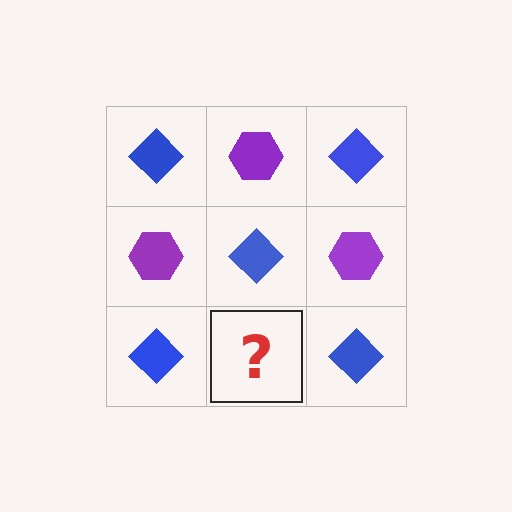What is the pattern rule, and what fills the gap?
The rule is that it alternates blue diamond and purple hexagon in a checkerboard pattern. The gap should be filled with a purple hexagon.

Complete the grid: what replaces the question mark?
The question mark should be replaced with a purple hexagon.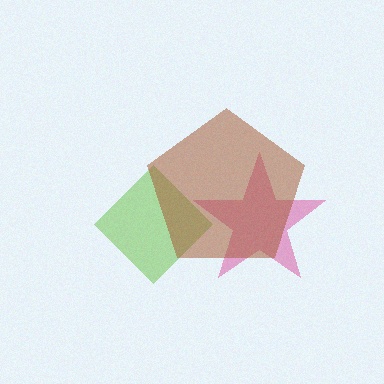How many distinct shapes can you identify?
There are 3 distinct shapes: a lime diamond, a magenta star, a brown pentagon.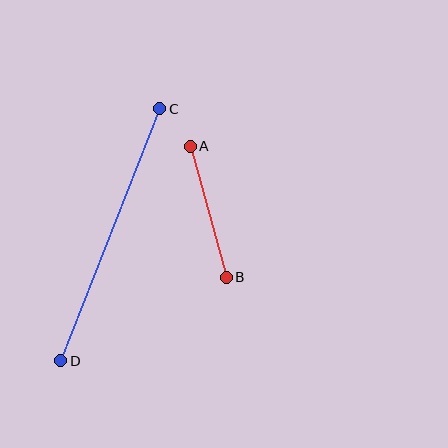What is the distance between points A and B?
The distance is approximately 136 pixels.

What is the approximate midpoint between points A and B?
The midpoint is at approximately (208, 212) pixels.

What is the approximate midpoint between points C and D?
The midpoint is at approximately (110, 235) pixels.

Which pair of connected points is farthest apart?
Points C and D are farthest apart.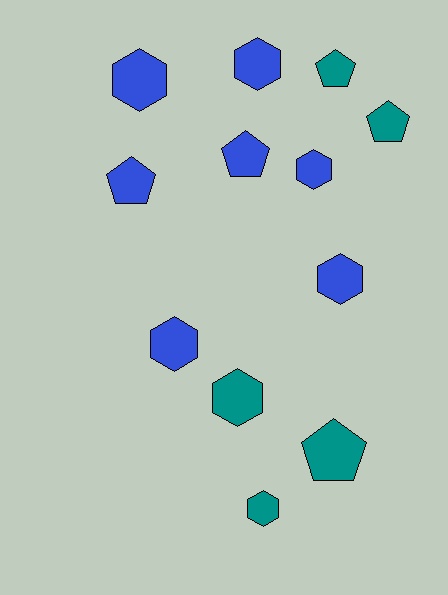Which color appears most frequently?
Blue, with 7 objects.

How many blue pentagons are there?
There are 2 blue pentagons.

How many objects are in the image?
There are 12 objects.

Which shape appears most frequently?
Hexagon, with 7 objects.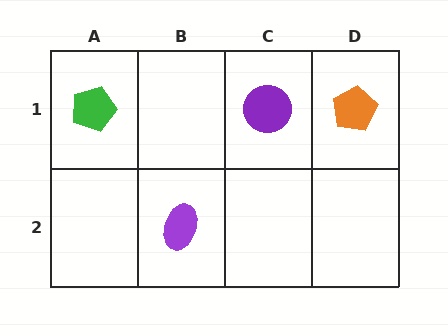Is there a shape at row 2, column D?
No, that cell is empty.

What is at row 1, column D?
An orange pentagon.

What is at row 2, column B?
A purple ellipse.